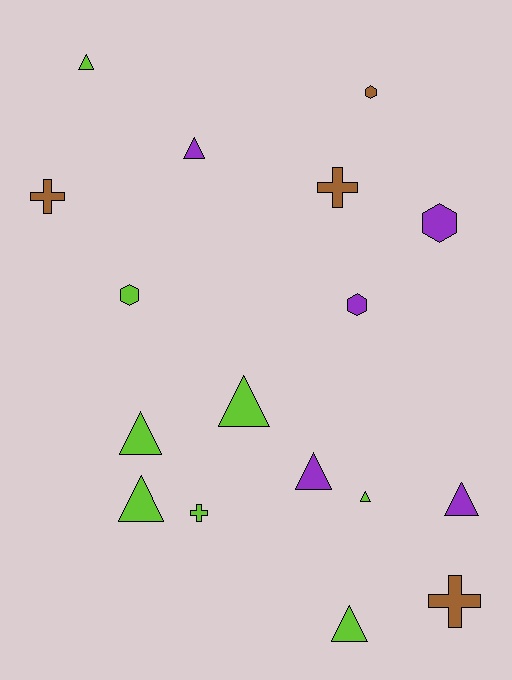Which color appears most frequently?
Lime, with 8 objects.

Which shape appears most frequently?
Triangle, with 9 objects.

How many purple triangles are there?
There are 3 purple triangles.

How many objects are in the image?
There are 17 objects.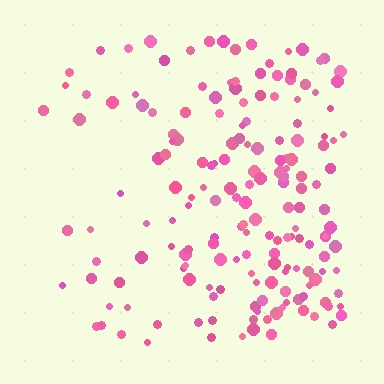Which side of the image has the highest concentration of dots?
The right.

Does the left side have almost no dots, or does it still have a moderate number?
Still a moderate number, just noticeably fewer than the right.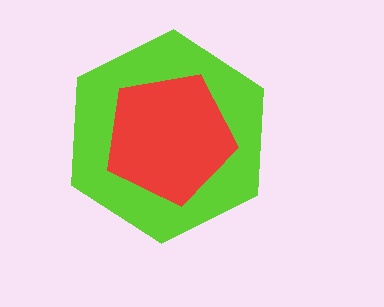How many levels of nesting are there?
2.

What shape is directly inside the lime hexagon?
The red pentagon.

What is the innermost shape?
The red pentagon.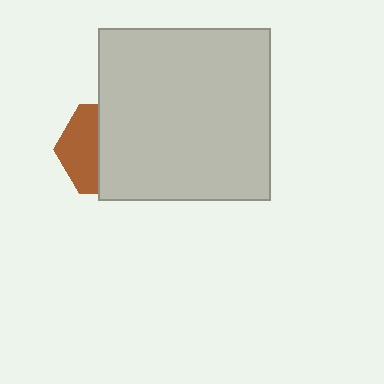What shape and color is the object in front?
The object in front is a light gray square.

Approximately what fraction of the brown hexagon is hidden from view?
Roughly 59% of the brown hexagon is hidden behind the light gray square.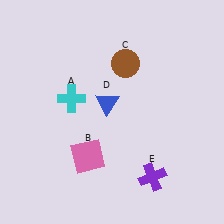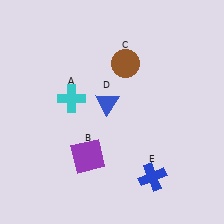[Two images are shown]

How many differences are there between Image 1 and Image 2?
There are 2 differences between the two images.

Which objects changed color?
B changed from pink to purple. E changed from purple to blue.